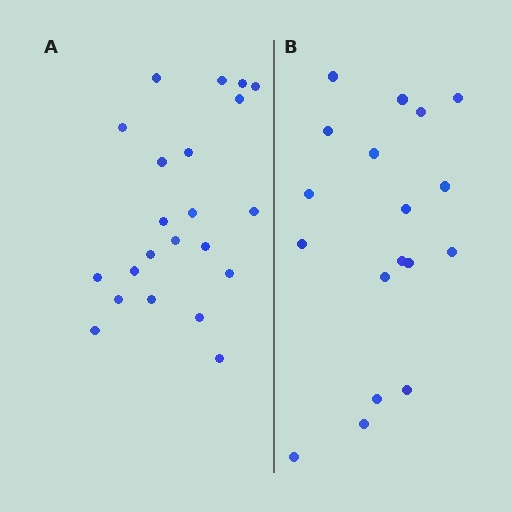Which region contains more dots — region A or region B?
Region A (the left region) has more dots.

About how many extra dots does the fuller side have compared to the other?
Region A has about 4 more dots than region B.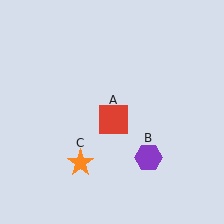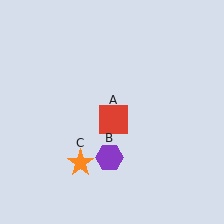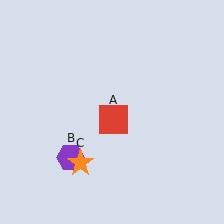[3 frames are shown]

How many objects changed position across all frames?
1 object changed position: purple hexagon (object B).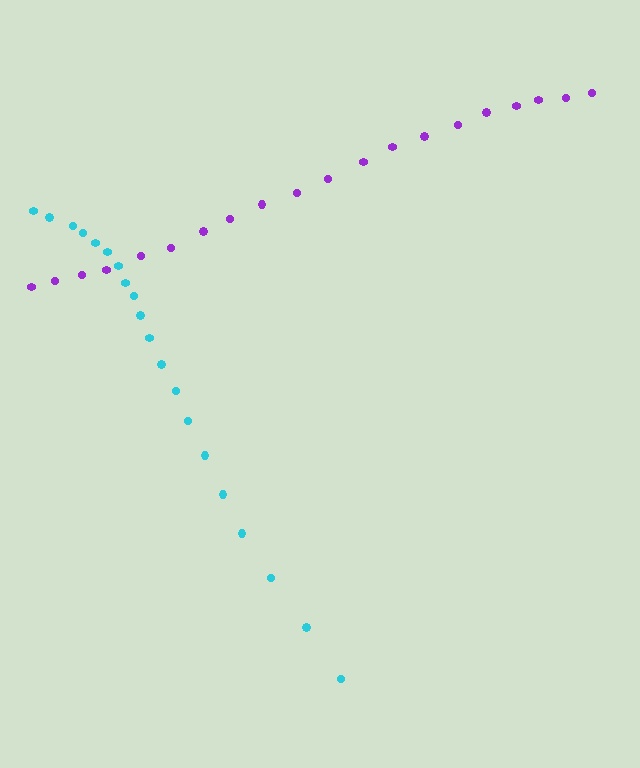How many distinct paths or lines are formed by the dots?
There are 2 distinct paths.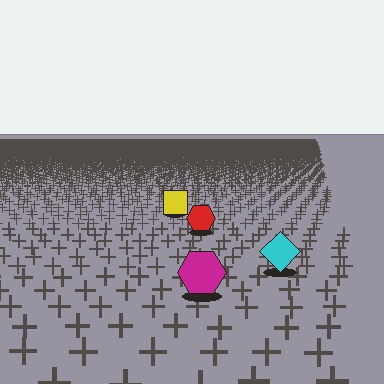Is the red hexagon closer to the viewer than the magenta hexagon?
No. The magenta hexagon is closer — you can tell from the texture gradient: the ground texture is coarser near it.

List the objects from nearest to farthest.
From nearest to farthest: the magenta hexagon, the cyan diamond, the red hexagon, the yellow square.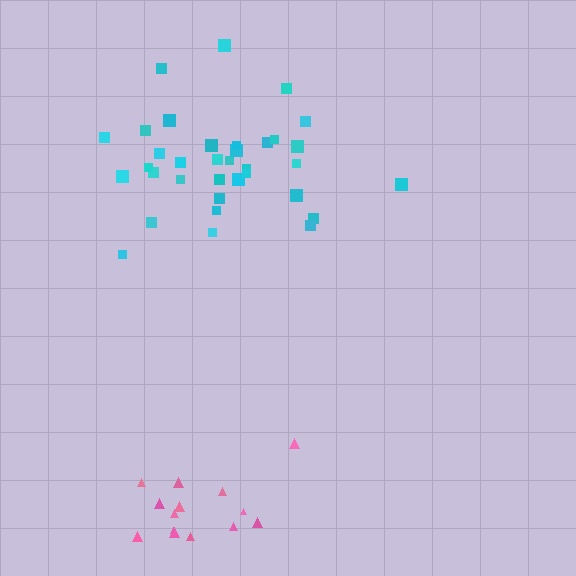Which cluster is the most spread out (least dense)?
Pink.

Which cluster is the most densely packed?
Cyan.